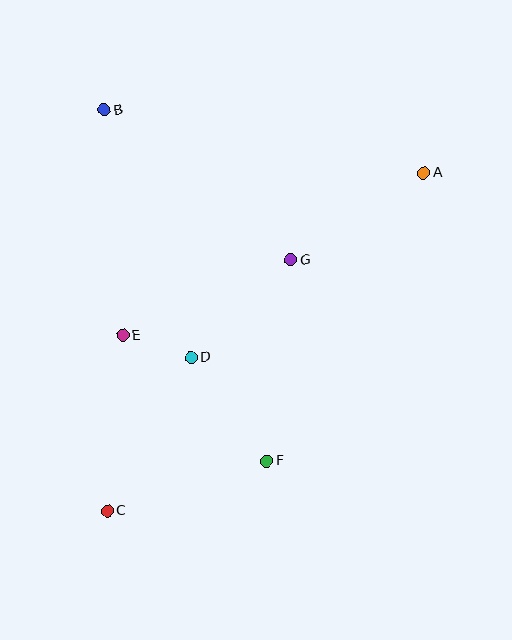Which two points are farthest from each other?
Points A and C are farthest from each other.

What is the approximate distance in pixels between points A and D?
The distance between A and D is approximately 297 pixels.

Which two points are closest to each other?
Points D and E are closest to each other.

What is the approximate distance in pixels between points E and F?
The distance between E and F is approximately 191 pixels.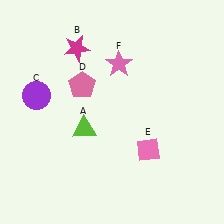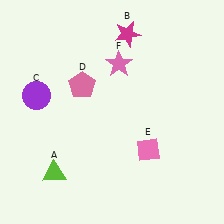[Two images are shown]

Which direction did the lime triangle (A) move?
The lime triangle (A) moved down.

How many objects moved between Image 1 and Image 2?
2 objects moved between the two images.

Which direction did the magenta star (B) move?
The magenta star (B) moved right.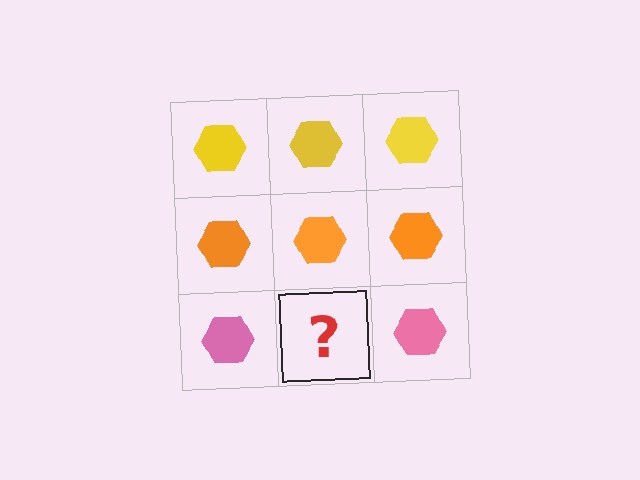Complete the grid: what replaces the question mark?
The question mark should be replaced with a pink hexagon.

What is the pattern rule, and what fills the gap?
The rule is that each row has a consistent color. The gap should be filled with a pink hexagon.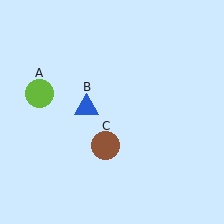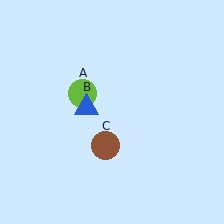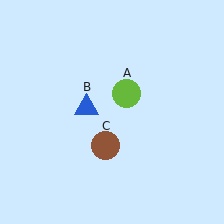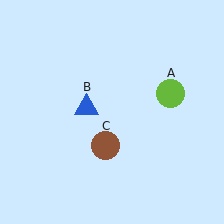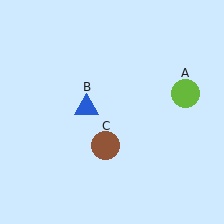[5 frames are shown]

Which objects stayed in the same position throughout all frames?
Blue triangle (object B) and brown circle (object C) remained stationary.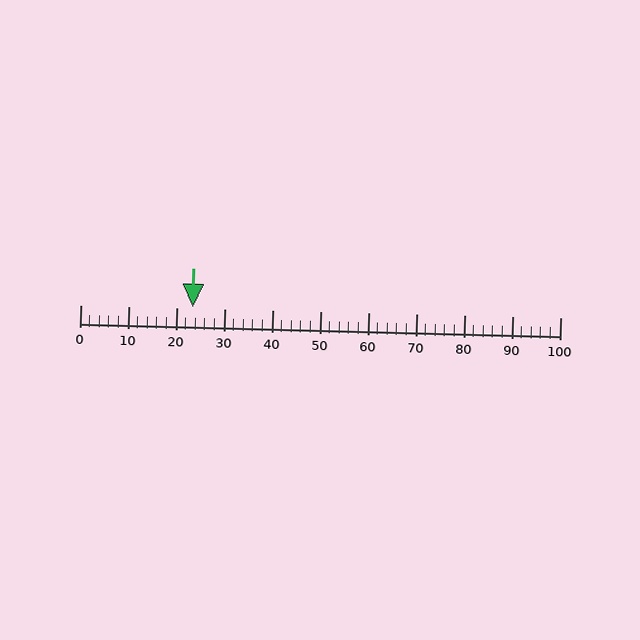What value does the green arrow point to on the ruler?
The green arrow points to approximately 24.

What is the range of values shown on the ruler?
The ruler shows values from 0 to 100.